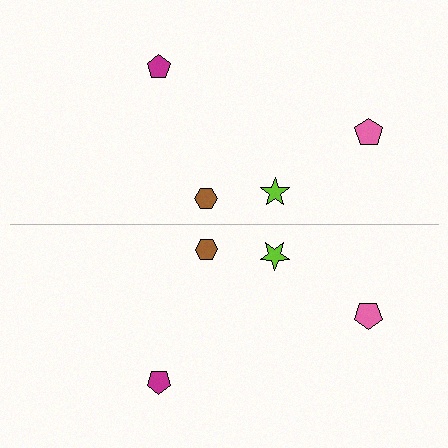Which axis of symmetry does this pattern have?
The pattern has a horizontal axis of symmetry running through the center of the image.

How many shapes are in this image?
There are 8 shapes in this image.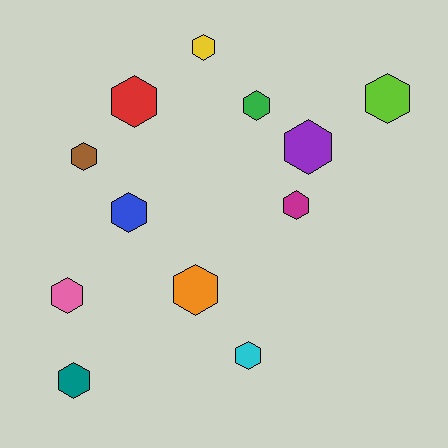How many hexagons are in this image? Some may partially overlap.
There are 12 hexagons.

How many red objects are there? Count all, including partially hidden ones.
There is 1 red object.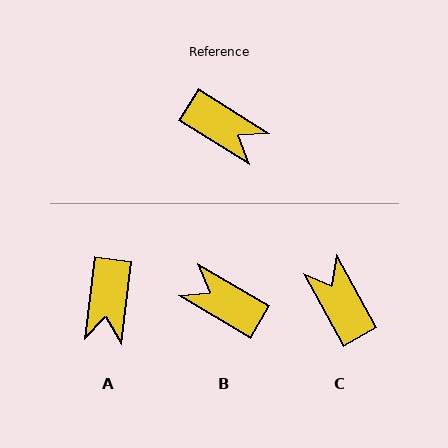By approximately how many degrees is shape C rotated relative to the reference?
Approximately 152 degrees counter-clockwise.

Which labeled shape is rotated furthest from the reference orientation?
B, about 178 degrees away.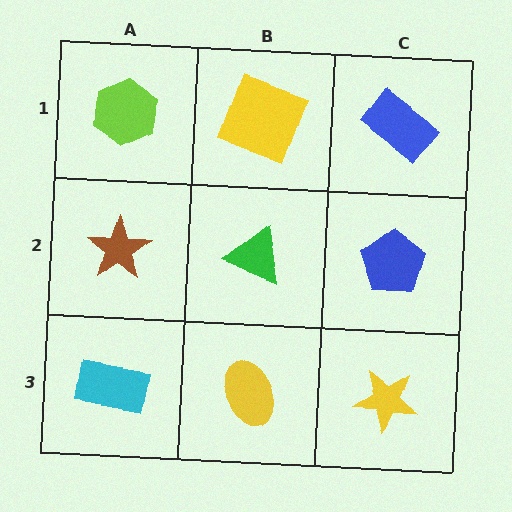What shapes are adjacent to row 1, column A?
A brown star (row 2, column A), a yellow square (row 1, column B).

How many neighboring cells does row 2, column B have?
4.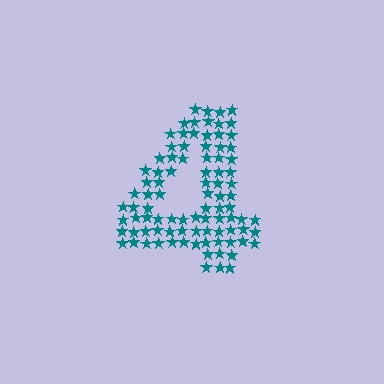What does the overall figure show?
The overall figure shows the digit 4.